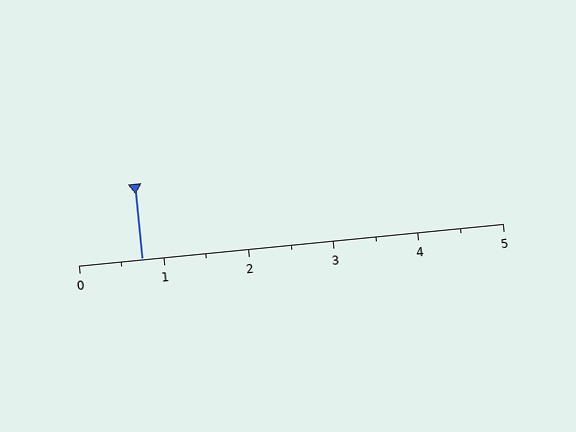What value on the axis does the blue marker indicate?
The marker indicates approximately 0.8.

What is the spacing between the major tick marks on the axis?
The major ticks are spaced 1 apart.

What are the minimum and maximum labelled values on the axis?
The axis runs from 0 to 5.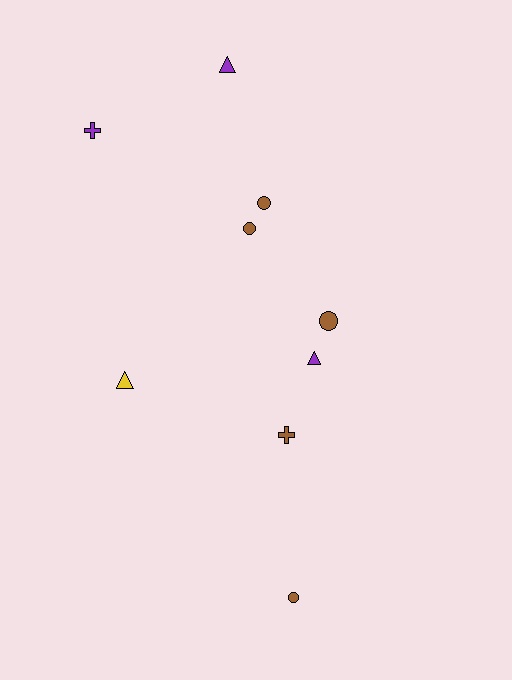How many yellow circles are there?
There are no yellow circles.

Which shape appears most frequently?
Circle, with 4 objects.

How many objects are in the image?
There are 9 objects.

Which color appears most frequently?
Brown, with 5 objects.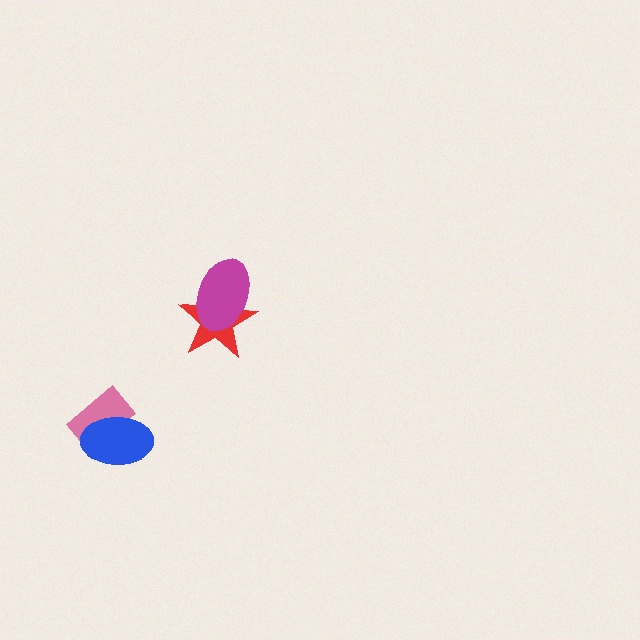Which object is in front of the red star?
The magenta ellipse is in front of the red star.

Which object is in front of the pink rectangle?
The blue ellipse is in front of the pink rectangle.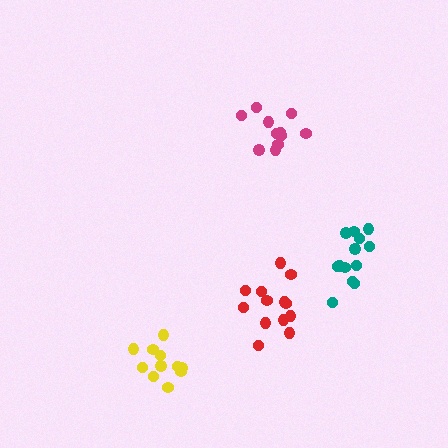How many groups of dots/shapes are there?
There are 4 groups.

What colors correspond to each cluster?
The clusters are colored: red, magenta, teal, yellow.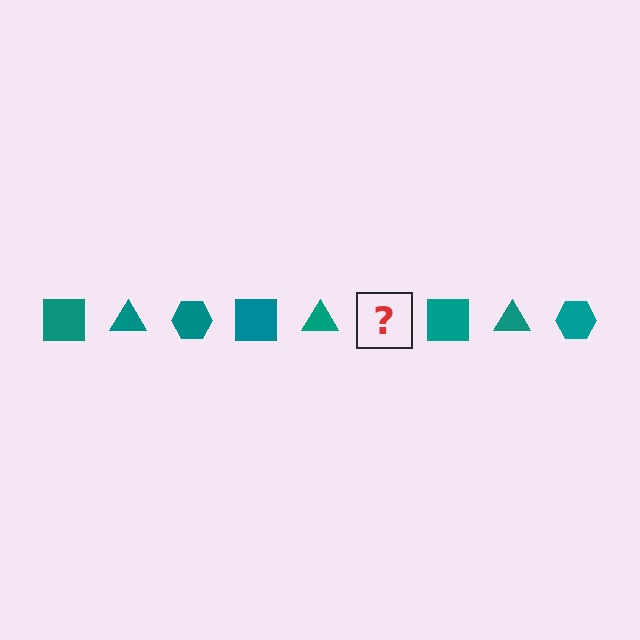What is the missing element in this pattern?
The missing element is a teal hexagon.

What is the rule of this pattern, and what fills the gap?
The rule is that the pattern cycles through square, triangle, hexagon shapes in teal. The gap should be filled with a teal hexagon.